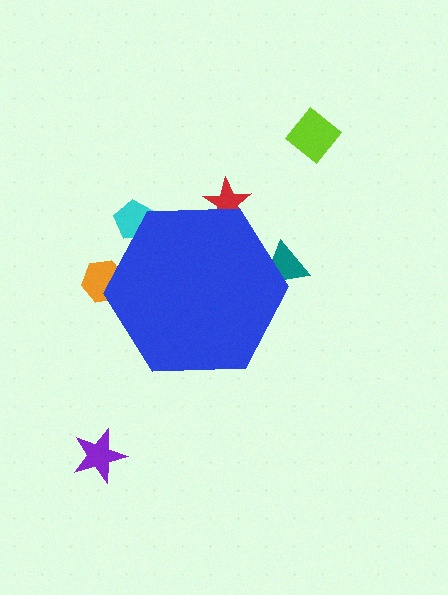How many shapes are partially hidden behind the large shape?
4 shapes are partially hidden.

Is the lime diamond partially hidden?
No, the lime diamond is fully visible.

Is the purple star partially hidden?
No, the purple star is fully visible.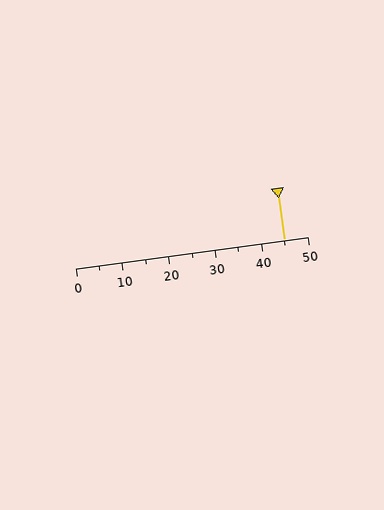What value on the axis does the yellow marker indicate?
The marker indicates approximately 45.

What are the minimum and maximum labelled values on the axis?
The axis runs from 0 to 50.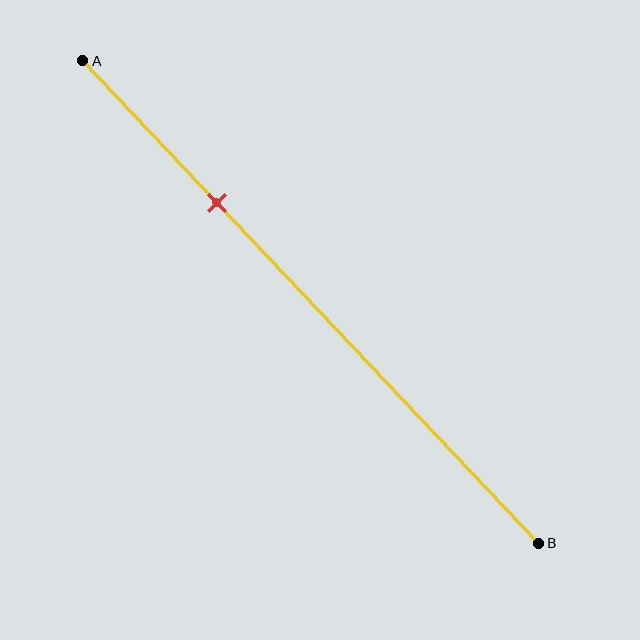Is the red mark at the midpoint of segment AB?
No, the mark is at about 30% from A, not at the 50% midpoint.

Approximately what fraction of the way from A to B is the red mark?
The red mark is approximately 30% of the way from A to B.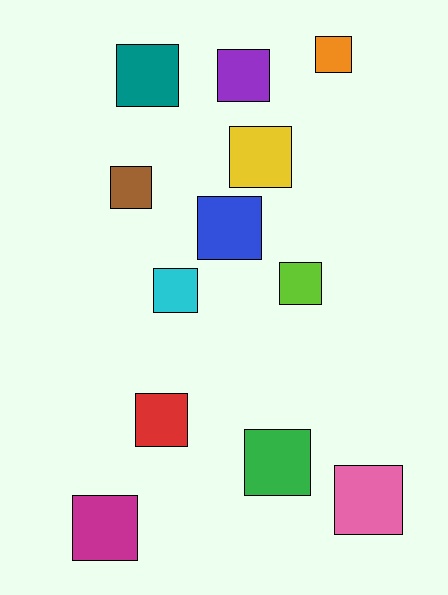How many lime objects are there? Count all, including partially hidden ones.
There is 1 lime object.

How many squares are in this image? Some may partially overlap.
There are 12 squares.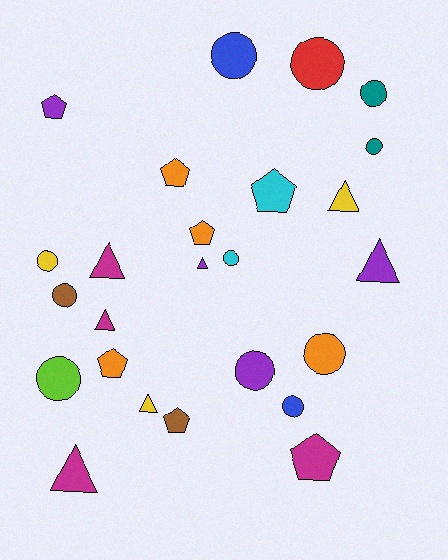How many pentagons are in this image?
There are 7 pentagons.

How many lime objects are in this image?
There is 1 lime object.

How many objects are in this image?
There are 25 objects.